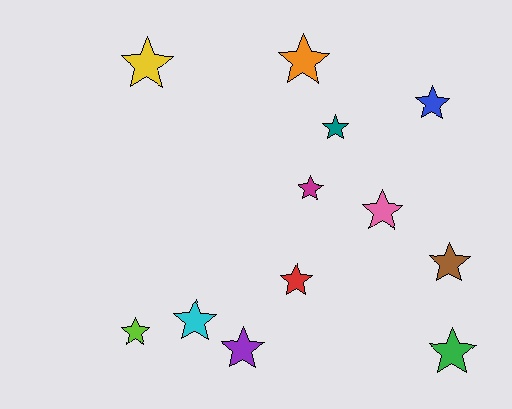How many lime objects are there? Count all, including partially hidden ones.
There is 1 lime object.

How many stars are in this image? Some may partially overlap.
There are 12 stars.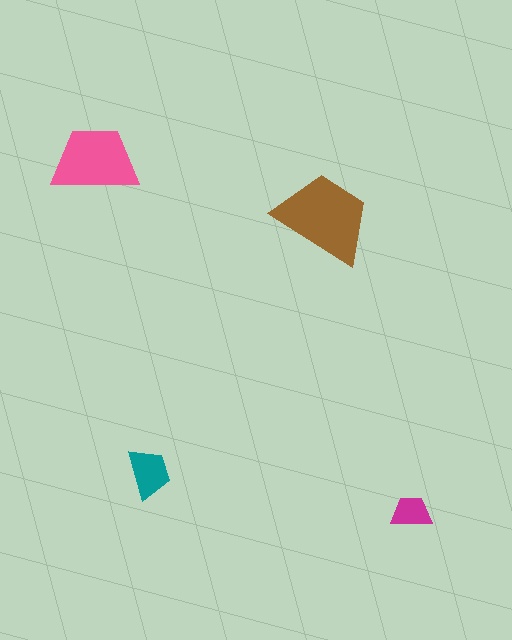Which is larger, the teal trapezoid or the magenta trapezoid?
The teal one.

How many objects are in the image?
There are 4 objects in the image.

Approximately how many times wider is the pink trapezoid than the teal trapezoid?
About 1.5 times wider.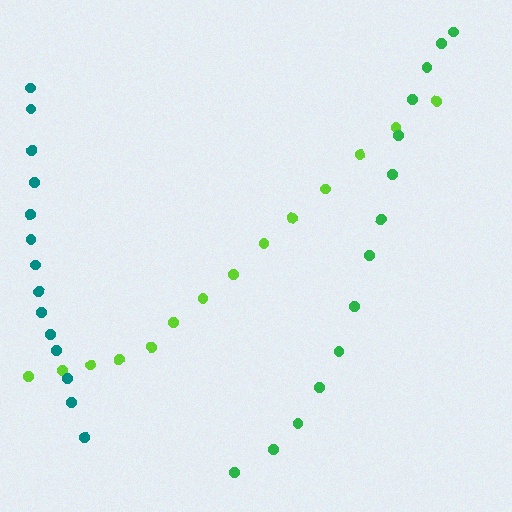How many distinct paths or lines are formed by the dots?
There are 3 distinct paths.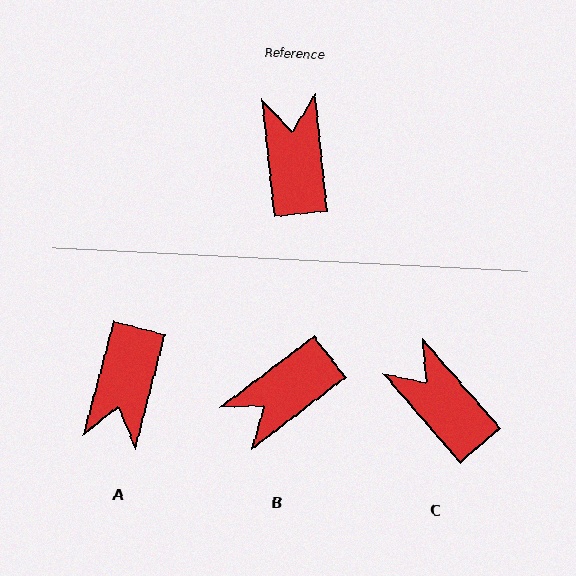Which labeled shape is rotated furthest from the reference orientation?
A, about 159 degrees away.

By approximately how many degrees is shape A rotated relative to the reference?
Approximately 159 degrees counter-clockwise.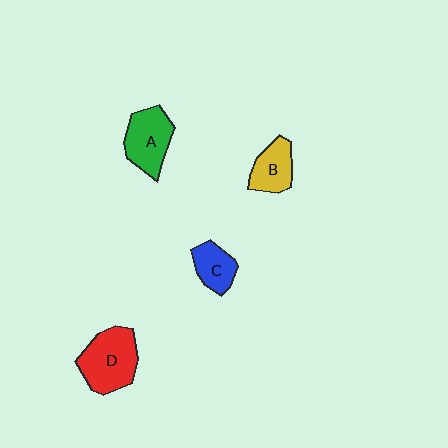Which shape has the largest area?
Shape D (red).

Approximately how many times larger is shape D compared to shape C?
Approximately 1.8 times.